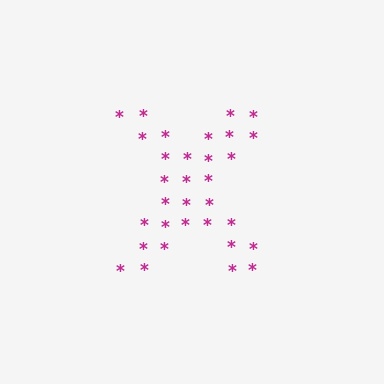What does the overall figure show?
The overall figure shows the letter X.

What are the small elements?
The small elements are asterisks.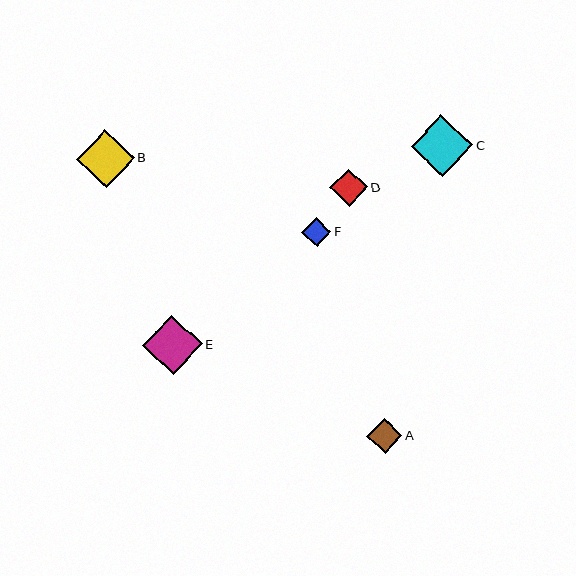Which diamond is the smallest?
Diamond F is the smallest with a size of approximately 29 pixels.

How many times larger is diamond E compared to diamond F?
Diamond E is approximately 2.0 times the size of diamond F.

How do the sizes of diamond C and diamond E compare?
Diamond C and diamond E are approximately the same size.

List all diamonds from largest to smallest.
From largest to smallest: C, E, B, D, A, F.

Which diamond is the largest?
Diamond C is the largest with a size of approximately 62 pixels.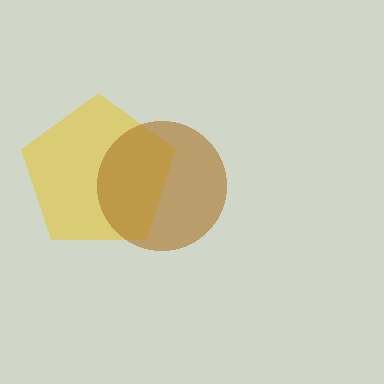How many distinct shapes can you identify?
There are 2 distinct shapes: a yellow pentagon, a brown circle.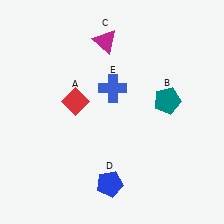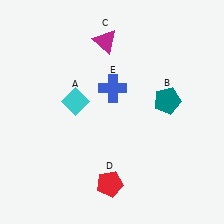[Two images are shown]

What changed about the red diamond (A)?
In Image 1, A is red. In Image 2, it changed to cyan.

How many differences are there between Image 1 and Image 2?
There are 2 differences between the two images.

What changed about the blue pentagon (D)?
In Image 1, D is blue. In Image 2, it changed to red.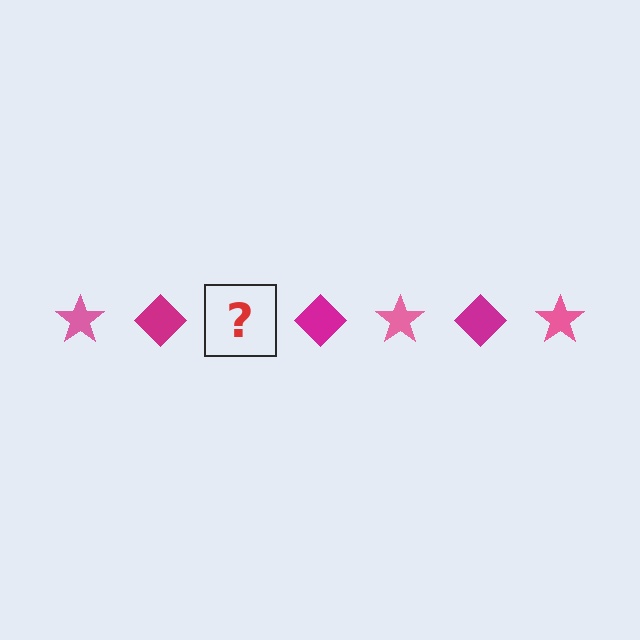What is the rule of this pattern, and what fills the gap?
The rule is that the pattern alternates between pink star and magenta diamond. The gap should be filled with a pink star.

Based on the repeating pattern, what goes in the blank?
The blank should be a pink star.